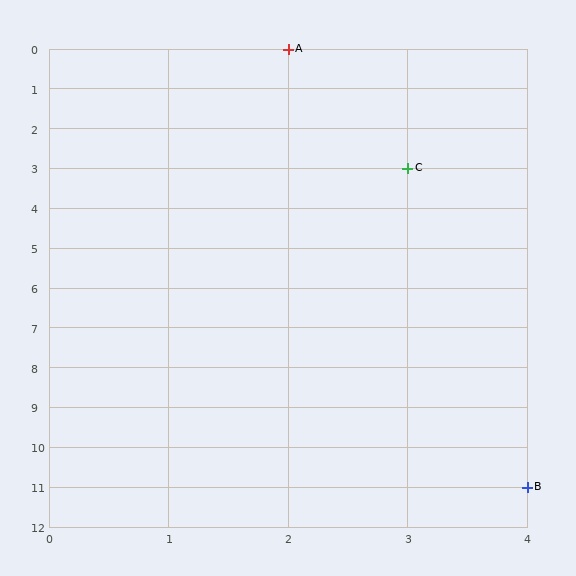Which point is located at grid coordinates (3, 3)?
Point C is at (3, 3).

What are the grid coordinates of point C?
Point C is at grid coordinates (3, 3).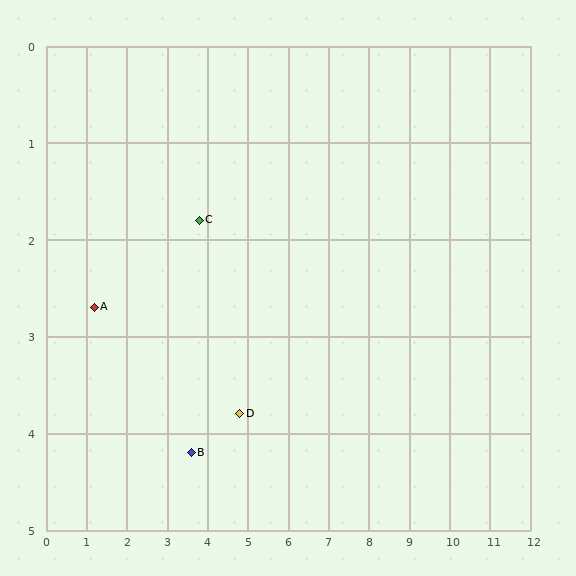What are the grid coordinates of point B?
Point B is at approximately (3.6, 4.2).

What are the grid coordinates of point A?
Point A is at approximately (1.2, 2.7).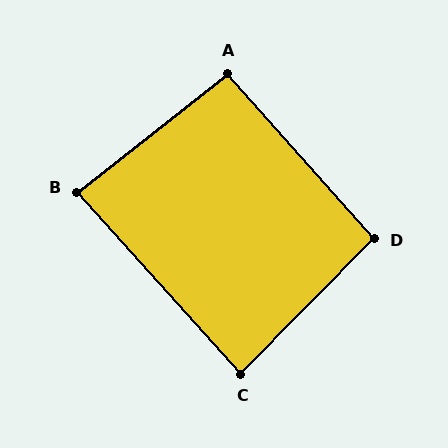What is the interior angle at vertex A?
Approximately 93 degrees (approximately right).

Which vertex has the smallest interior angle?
B, at approximately 86 degrees.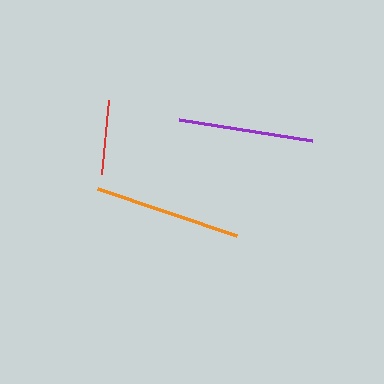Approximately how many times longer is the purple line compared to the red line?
The purple line is approximately 1.8 times the length of the red line.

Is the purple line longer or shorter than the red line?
The purple line is longer than the red line.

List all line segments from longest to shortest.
From longest to shortest: orange, purple, red.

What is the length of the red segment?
The red segment is approximately 75 pixels long.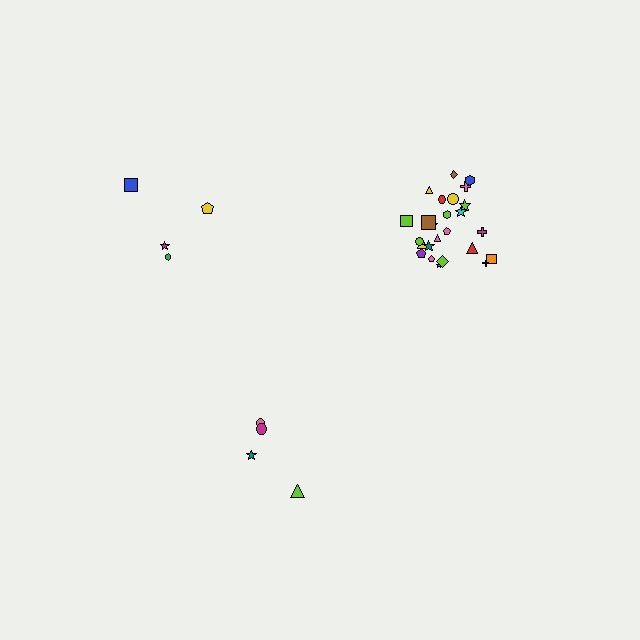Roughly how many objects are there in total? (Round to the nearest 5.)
Roughly 35 objects in total.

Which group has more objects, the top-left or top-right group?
The top-right group.